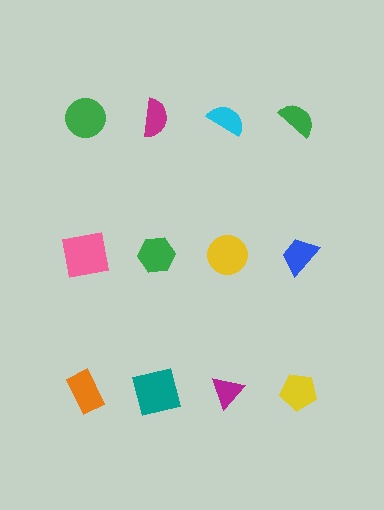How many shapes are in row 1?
4 shapes.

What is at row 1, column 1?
A green circle.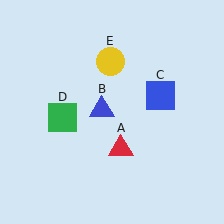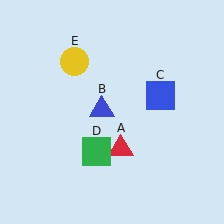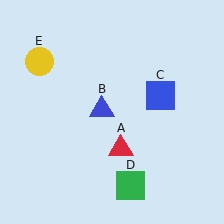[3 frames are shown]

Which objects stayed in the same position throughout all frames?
Red triangle (object A) and blue triangle (object B) and blue square (object C) remained stationary.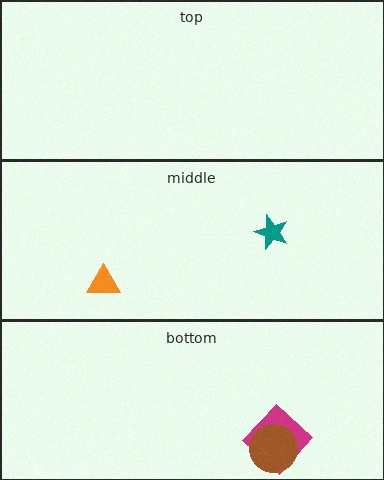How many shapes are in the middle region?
2.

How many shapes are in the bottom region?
2.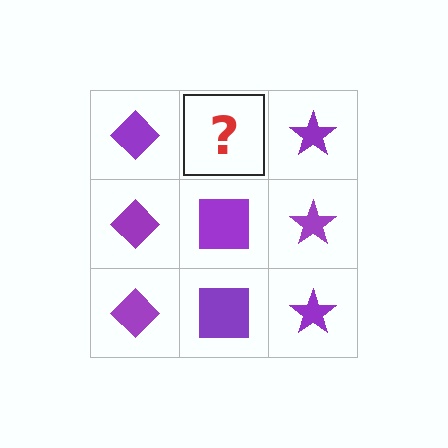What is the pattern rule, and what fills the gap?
The rule is that each column has a consistent shape. The gap should be filled with a purple square.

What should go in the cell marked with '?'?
The missing cell should contain a purple square.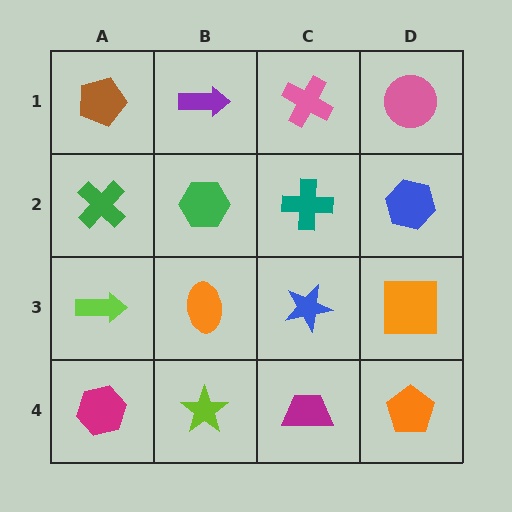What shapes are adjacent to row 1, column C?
A teal cross (row 2, column C), a purple arrow (row 1, column B), a pink circle (row 1, column D).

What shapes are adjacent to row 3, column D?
A blue hexagon (row 2, column D), an orange pentagon (row 4, column D), a blue star (row 3, column C).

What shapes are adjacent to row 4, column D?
An orange square (row 3, column D), a magenta trapezoid (row 4, column C).